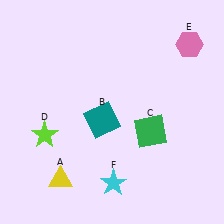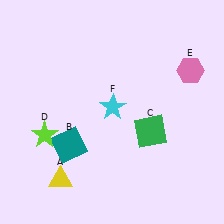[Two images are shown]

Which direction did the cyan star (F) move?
The cyan star (F) moved up.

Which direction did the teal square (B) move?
The teal square (B) moved left.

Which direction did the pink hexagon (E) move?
The pink hexagon (E) moved down.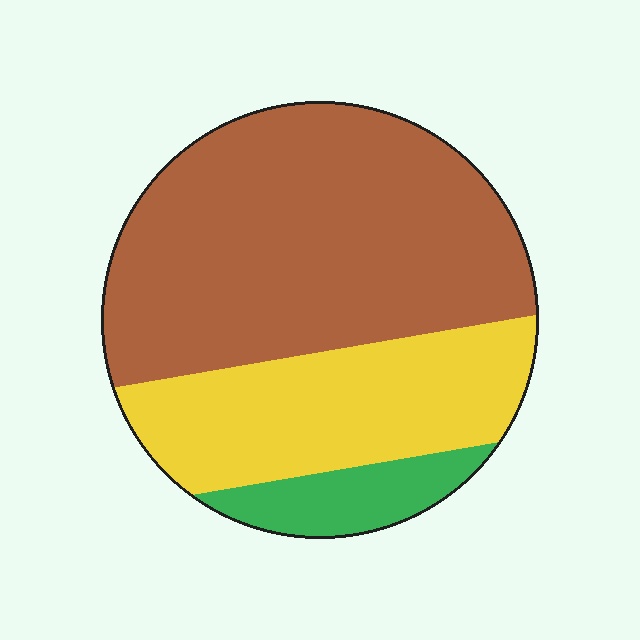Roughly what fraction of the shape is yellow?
Yellow takes up between a quarter and a half of the shape.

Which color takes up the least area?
Green, at roughly 10%.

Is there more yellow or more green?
Yellow.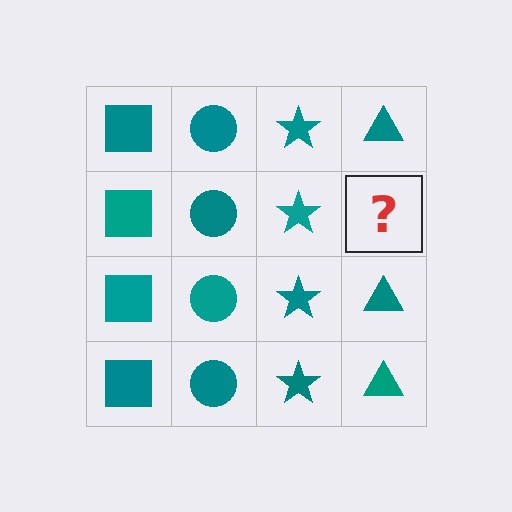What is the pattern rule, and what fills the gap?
The rule is that each column has a consistent shape. The gap should be filled with a teal triangle.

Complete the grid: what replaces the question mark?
The question mark should be replaced with a teal triangle.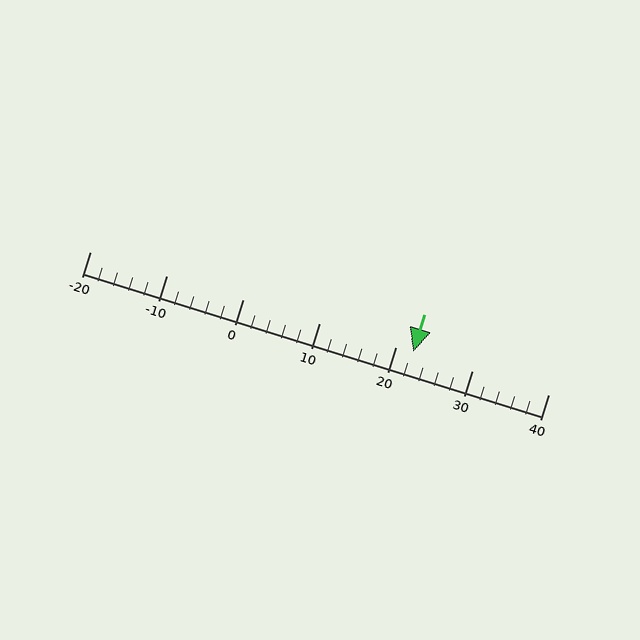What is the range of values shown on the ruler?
The ruler shows values from -20 to 40.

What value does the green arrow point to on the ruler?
The green arrow points to approximately 22.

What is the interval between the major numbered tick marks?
The major tick marks are spaced 10 units apart.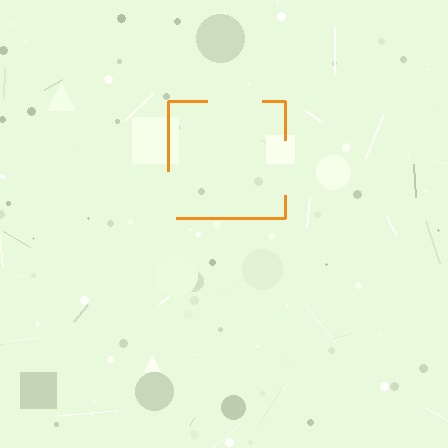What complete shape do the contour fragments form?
The contour fragments form a square.